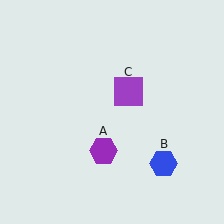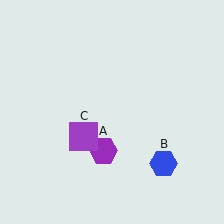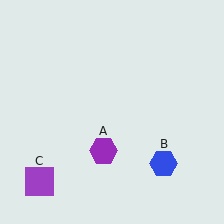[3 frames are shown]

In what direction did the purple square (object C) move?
The purple square (object C) moved down and to the left.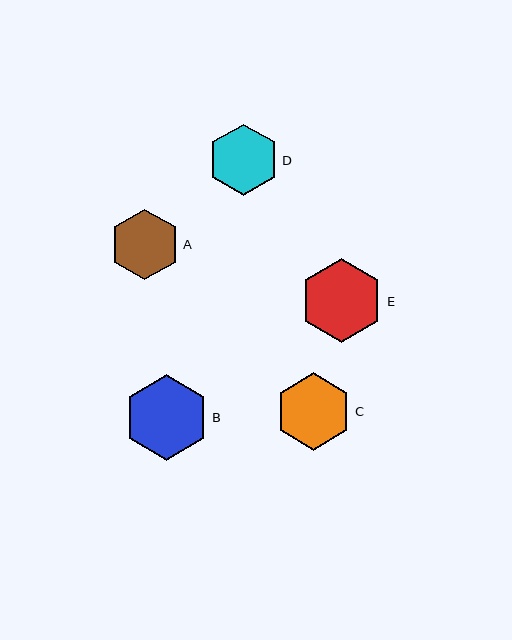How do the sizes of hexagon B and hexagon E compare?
Hexagon B and hexagon E are approximately the same size.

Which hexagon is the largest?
Hexagon B is the largest with a size of approximately 85 pixels.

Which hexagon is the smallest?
Hexagon D is the smallest with a size of approximately 71 pixels.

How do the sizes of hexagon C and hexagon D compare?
Hexagon C and hexagon D are approximately the same size.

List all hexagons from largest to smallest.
From largest to smallest: B, E, C, A, D.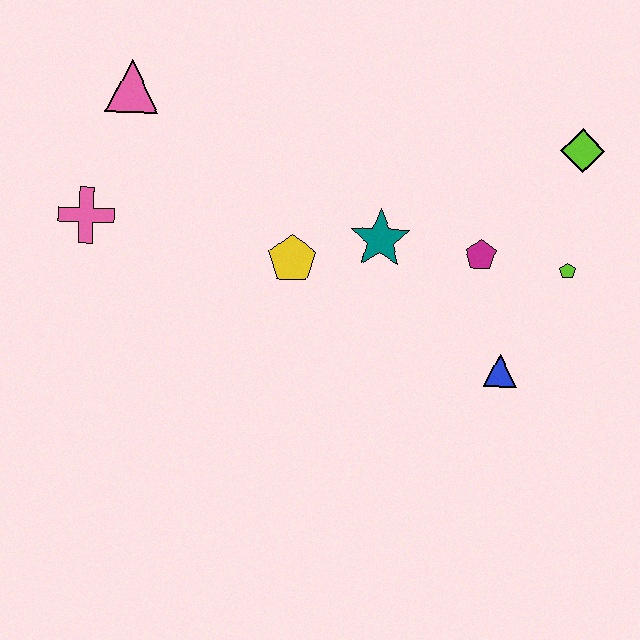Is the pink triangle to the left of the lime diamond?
Yes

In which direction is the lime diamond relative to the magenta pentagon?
The lime diamond is above the magenta pentagon.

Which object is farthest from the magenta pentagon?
The pink cross is farthest from the magenta pentagon.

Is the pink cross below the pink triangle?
Yes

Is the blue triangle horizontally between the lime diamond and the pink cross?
Yes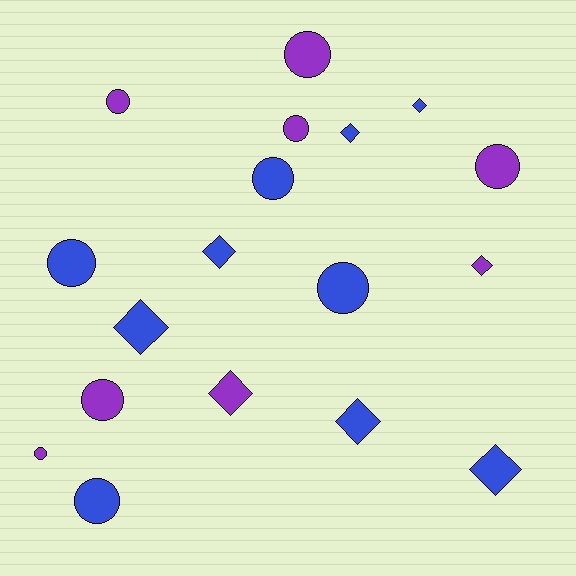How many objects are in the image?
There are 18 objects.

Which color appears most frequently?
Blue, with 10 objects.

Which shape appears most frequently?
Circle, with 10 objects.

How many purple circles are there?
There are 6 purple circles.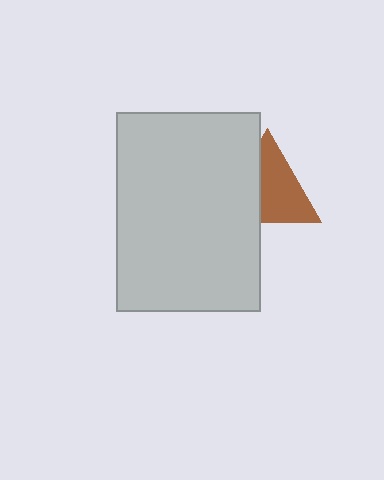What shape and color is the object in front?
The object in front is a light gray rectangle.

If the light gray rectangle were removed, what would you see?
You would see the complete brown triangle.